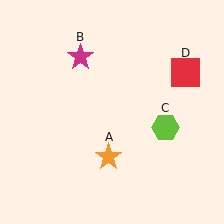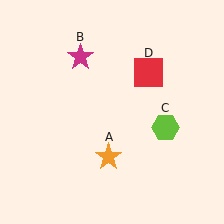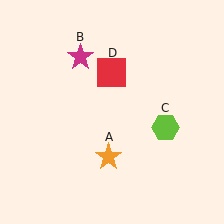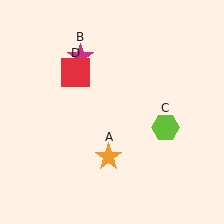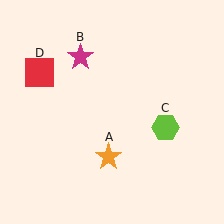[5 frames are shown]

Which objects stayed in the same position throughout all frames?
Orange star (object A) and magenta star (object B) and lime hexagon (object C) remained stationary.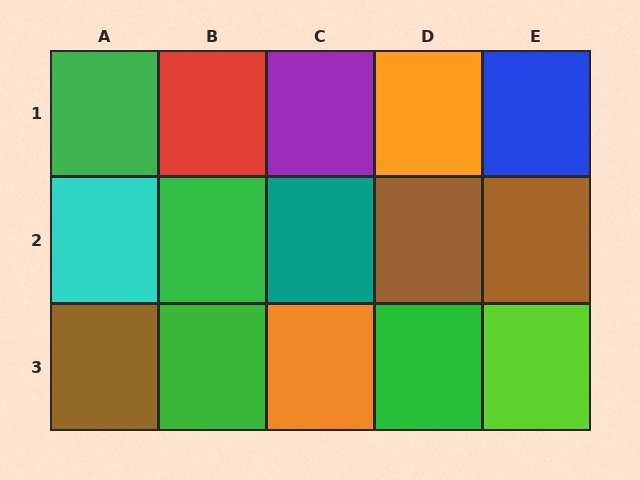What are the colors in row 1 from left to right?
Green, red, purple, orange, blue.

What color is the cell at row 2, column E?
Brown.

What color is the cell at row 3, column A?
Brown.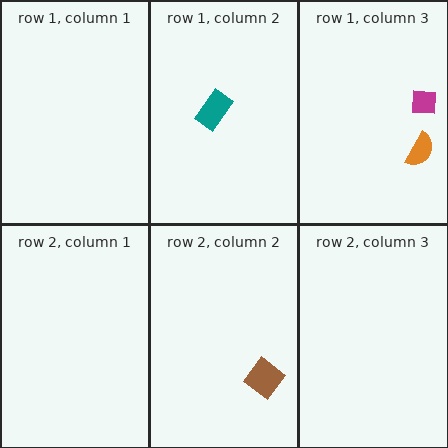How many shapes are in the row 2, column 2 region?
1.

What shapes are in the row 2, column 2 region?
The brown diamond.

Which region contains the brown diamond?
The row 2, column 2 region.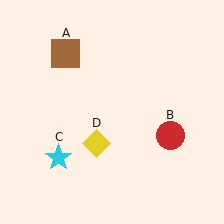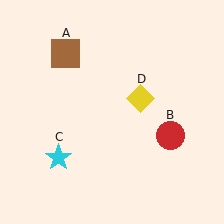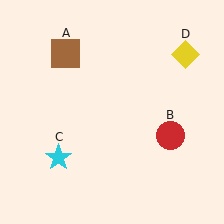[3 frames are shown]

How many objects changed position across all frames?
1 object changed position: yellow diamond (object D).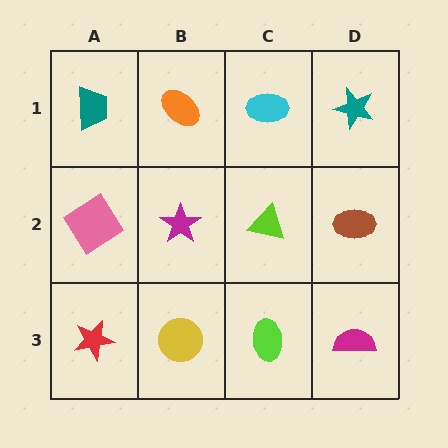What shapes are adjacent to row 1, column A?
A pink diamond (row 2, column A), an orange ellipse (row 1, column B).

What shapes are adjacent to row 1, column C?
A lime triangle (row 2, column C), an orange ellipse (row 1, column B), a teal star (row 1, column D).